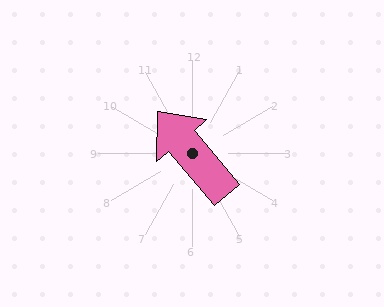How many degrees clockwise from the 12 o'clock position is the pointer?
Approximately 320 degrees.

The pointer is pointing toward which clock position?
Roughly 11 o'clock.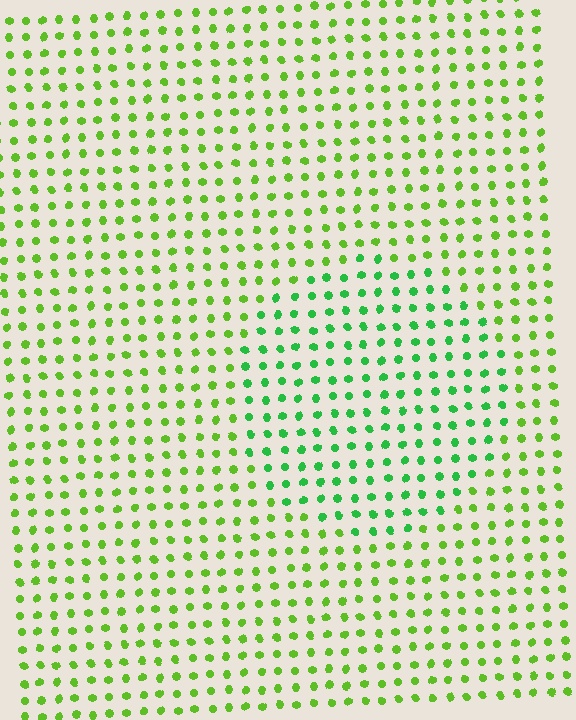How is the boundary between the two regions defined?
The boundary is defined purely by a slight shift in hue (about 32 degrees). Spacing, size, and orientation are identical on both sides.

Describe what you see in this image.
The image is filled with small lime elements in a uniform arrangement. A circle-shaped region is visible where the elements are tinted to a slightly different hue, forming a subtle color boundary.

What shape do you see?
I see a circle.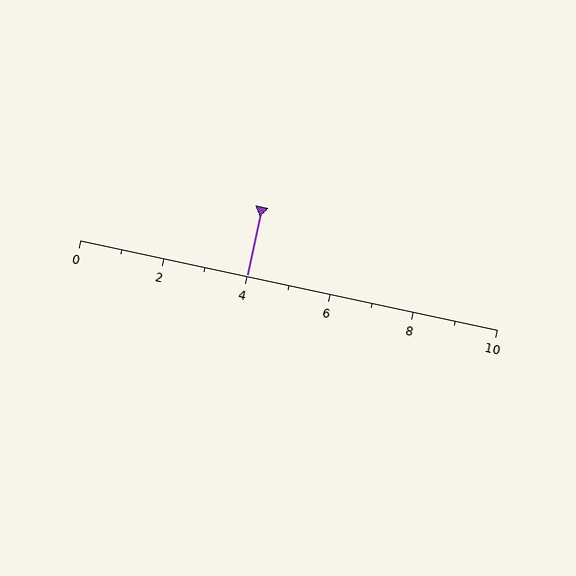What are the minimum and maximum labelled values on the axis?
The axis runs from 0 to 10.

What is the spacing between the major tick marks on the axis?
The major ticks are spaced 2 apart.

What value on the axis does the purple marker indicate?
The marker indicates approximately 4.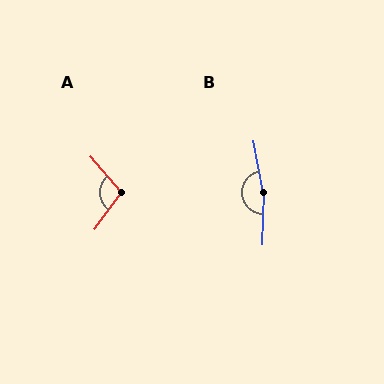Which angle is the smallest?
A, at approximately 102 degrees.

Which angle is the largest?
B, at approximately 168 degrees.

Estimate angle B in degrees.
Approximately 168 degrees.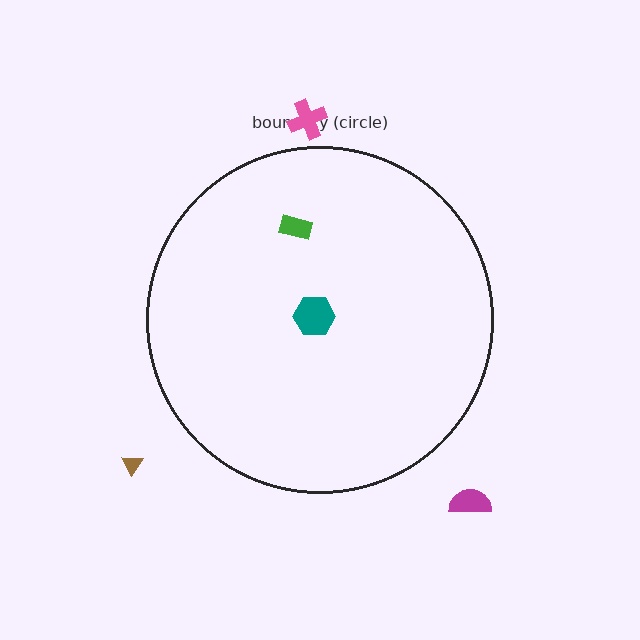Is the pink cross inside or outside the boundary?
Outside.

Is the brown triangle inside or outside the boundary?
Outside.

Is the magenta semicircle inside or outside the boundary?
Outside.